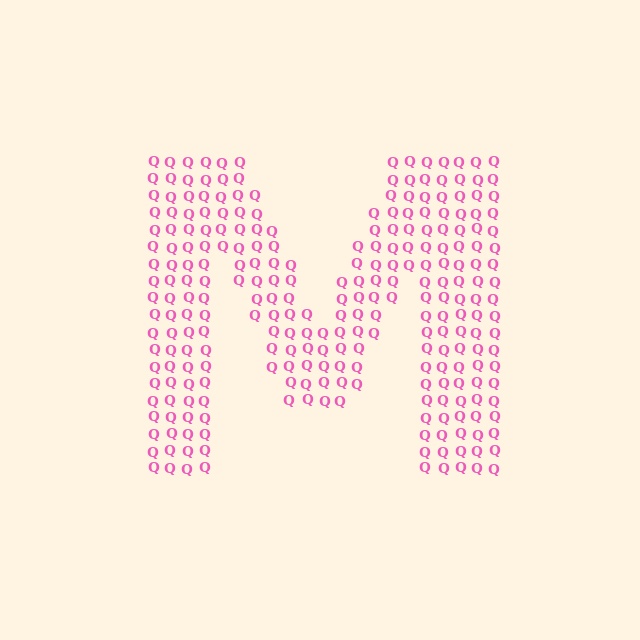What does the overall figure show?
The overall figure shows the letter M.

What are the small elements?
The small elements are letter Q's.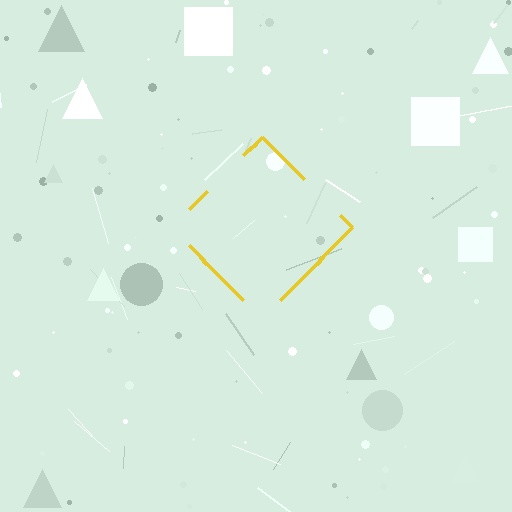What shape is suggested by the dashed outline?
The dashed outline suggests a diamond.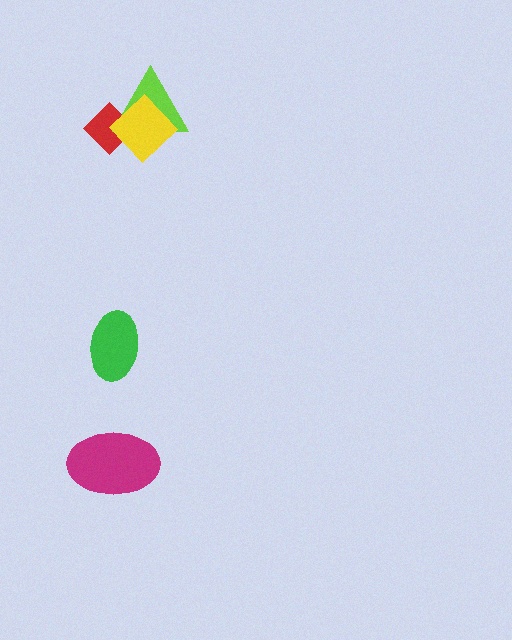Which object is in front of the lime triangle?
The yellow diamond is in front of the lime triangle.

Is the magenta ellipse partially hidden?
No, no other shape covers it.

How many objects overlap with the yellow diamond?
2 objects overlap with the yellow diamond.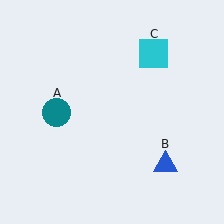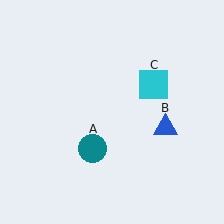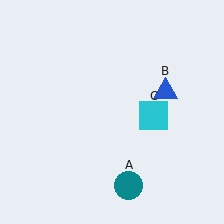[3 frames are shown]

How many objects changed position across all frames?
3 objects changed position: teal circle (object A), blue triangle (object B), cyan square (object C).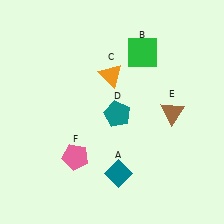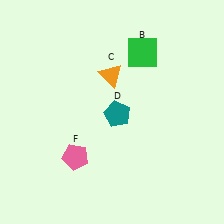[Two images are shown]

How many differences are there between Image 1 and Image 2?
There are 2 differences between the two images.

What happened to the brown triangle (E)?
The brown triangle (E) was removed in Image 2. It was in the bottom-right area of Image 1.